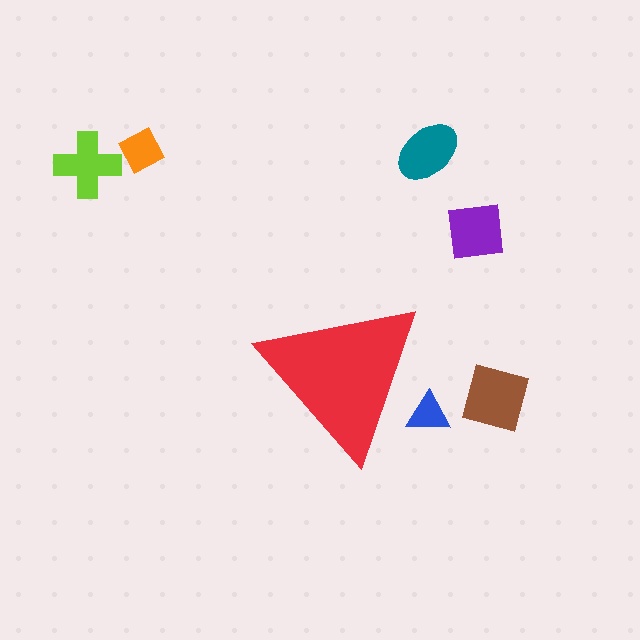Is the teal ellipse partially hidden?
No, the teal ellipse is fully visible.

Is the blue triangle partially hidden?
Yes, the blue triangle is partially hidden behind the red triangle.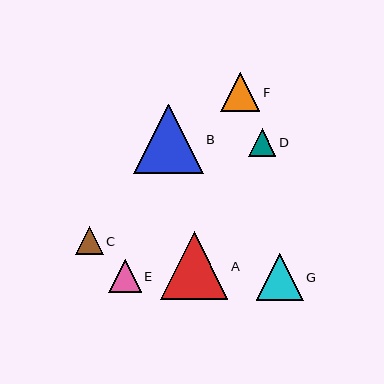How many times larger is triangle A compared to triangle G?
Triangle A is approximately 1.4 times the size of triangle G.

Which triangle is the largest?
Triangle B is the largest with a size of approximately 70 pixels.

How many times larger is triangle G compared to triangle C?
Triangle G is approximately 1.7 times the size of triangle C.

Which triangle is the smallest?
Triangle D is the smallest with a size of approximately 27 pixels.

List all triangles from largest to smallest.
From largest to smallest: B, A, G, F, E, C, D.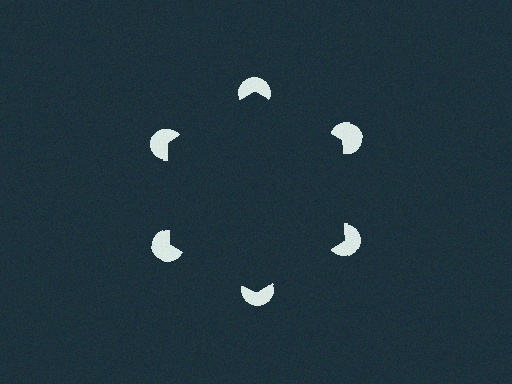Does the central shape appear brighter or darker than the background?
It typically appears slightly darker than the background, even though no actual brightness change is drawn.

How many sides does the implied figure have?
6 sides.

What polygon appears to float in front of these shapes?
An illusory hexagon — its edges are inferred from the aligned wedge cuts in the pac-man discs, not physically drawn.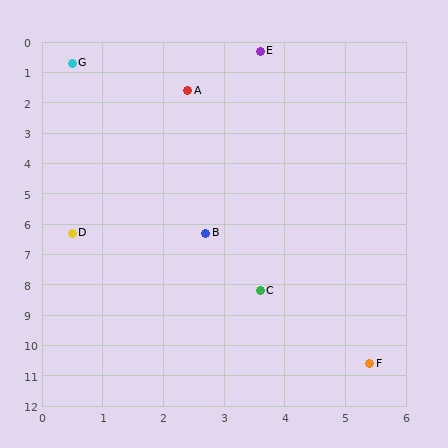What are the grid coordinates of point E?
Point E is at approximately (3.6, 0.3).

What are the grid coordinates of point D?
Point D is at approximately (0.5, 6.3).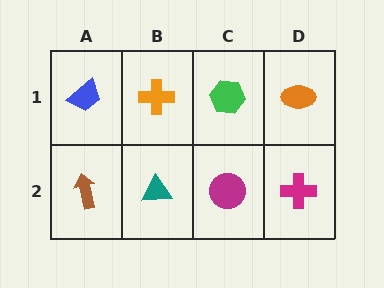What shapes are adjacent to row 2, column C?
A green hexagon (row 1, column C), a teal triangle (row 2, column B), a magenta cross (row 2, column D).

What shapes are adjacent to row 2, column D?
An orange ellipse (row 1, column D), a magenta circle (row 2, column C).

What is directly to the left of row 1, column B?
A blue trapezoid.